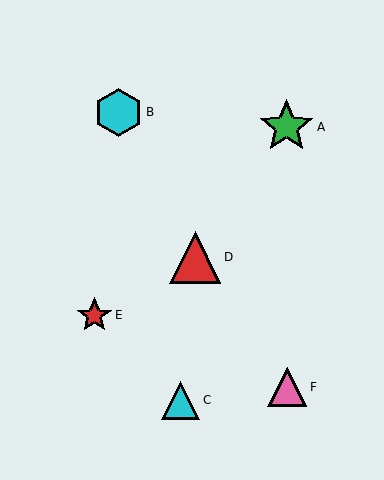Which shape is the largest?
The green star (labeled A) is the largest.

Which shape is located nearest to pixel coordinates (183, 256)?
The red triangle (labeled D) at (195, 257) is nearest to that location.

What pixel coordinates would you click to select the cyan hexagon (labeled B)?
Click at (119, 112) to select the cyan hexagon B.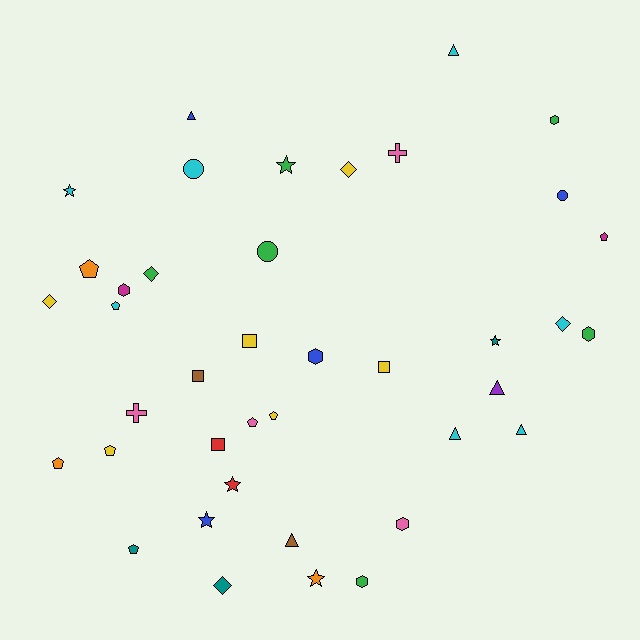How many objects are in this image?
There are 40 objects.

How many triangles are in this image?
There are 6 triangles.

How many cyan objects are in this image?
There are 7 cyan objects.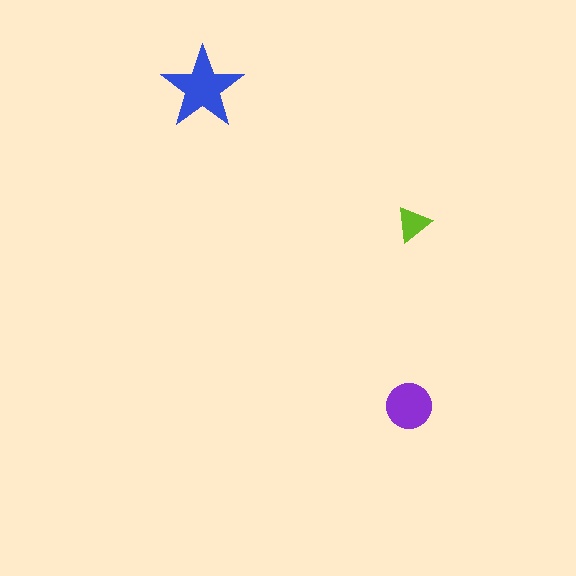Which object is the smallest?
The lime triangle.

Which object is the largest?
The blue star.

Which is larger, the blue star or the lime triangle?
The blue star.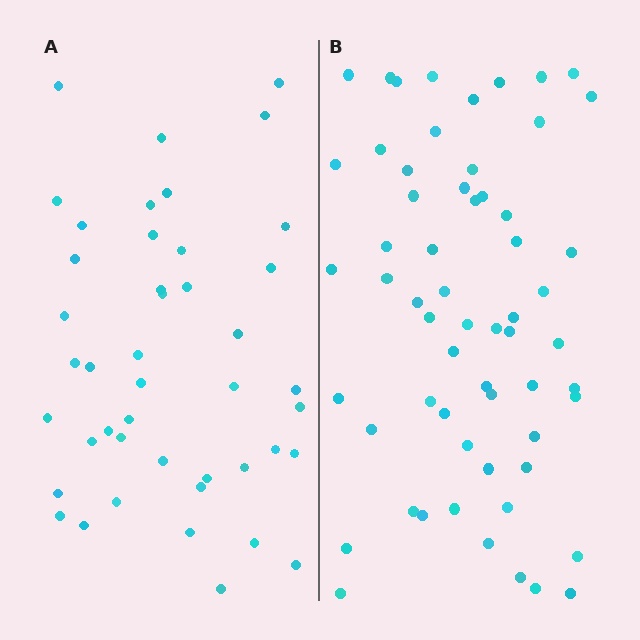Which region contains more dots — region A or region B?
Region B (the right region) has more dots.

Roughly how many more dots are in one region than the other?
Region B has approximately 15 more dots than region A.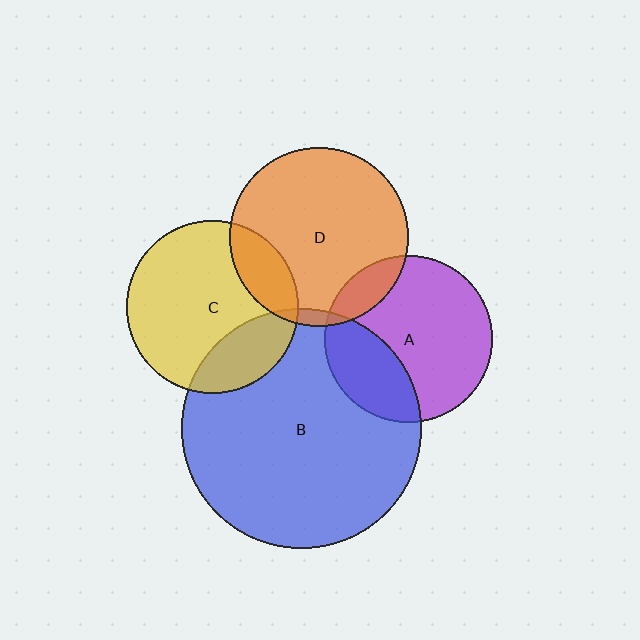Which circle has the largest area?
Circle B (blue).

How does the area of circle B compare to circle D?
Approximately 1.8 times.